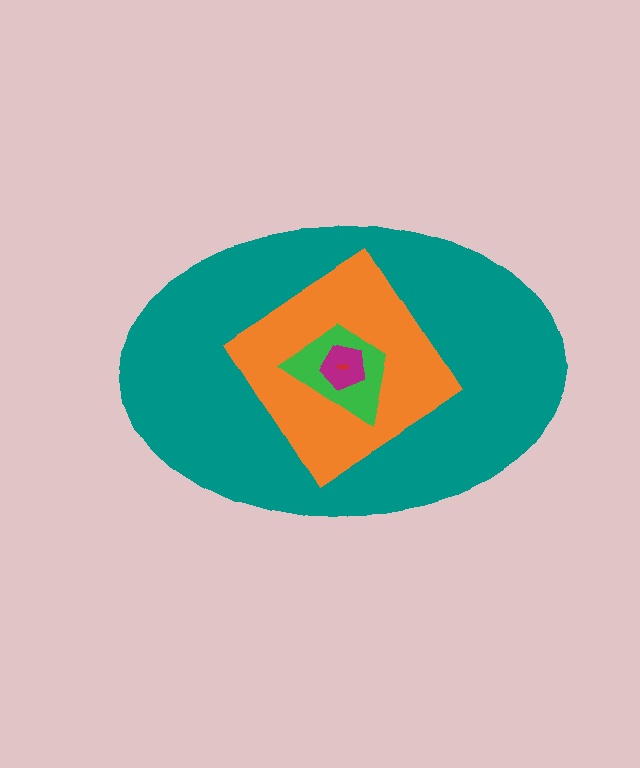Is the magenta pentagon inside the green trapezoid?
Yes.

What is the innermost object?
The red arrow.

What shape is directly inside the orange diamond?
The green trapezoid.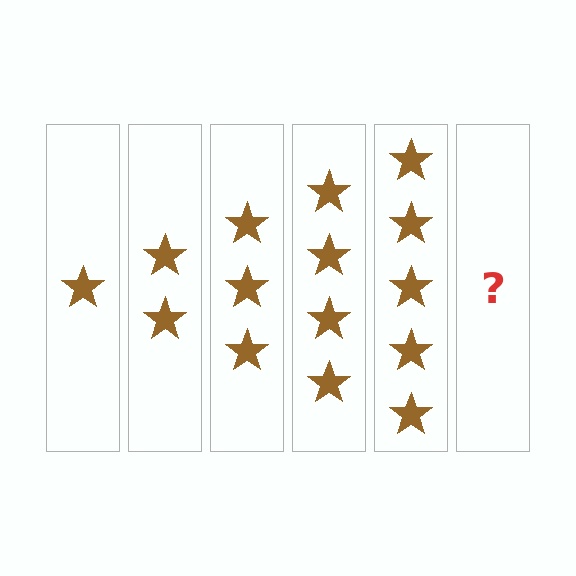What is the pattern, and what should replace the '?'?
The pattern is that each step adds one more star. The '?' should be 6 stars.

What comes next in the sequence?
The next element should be 6 stars.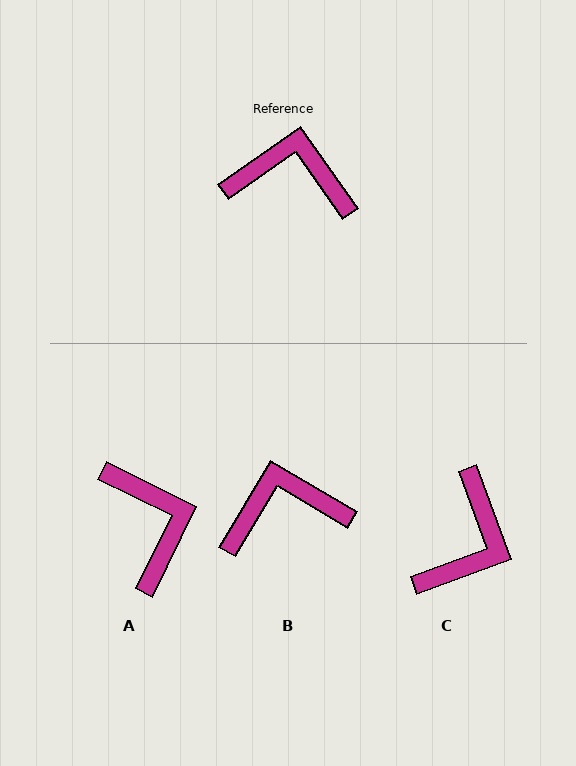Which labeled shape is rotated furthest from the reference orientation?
C, about 105 degrees away.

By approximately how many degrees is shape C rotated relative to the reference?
Approximately 105 degrees clockwise.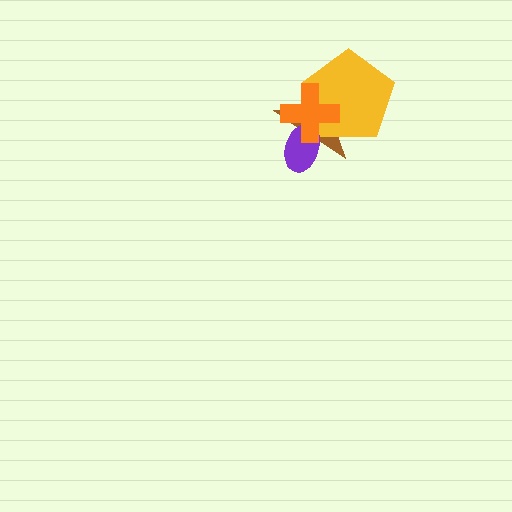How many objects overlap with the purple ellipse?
2 objects overlap with the purple ellipse.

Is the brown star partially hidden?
Yes, it is partially covered by another shape.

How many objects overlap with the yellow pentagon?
2 objects overlap with the yellow pentagon.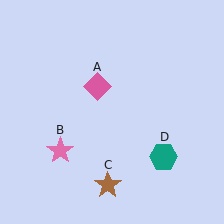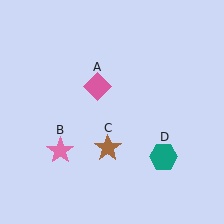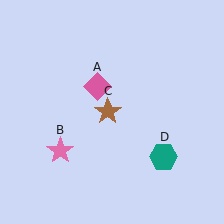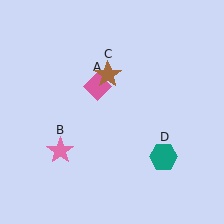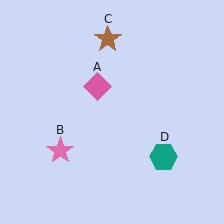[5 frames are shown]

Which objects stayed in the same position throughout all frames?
Pink diamond (object A) and pink star (object B) and teal hexagon (object D) remained stationary.